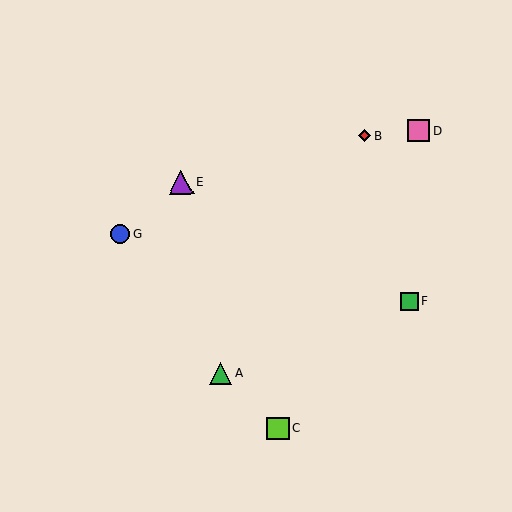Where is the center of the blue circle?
The center of the blue circle is at (120, 234).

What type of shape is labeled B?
Shape B is a red diamond.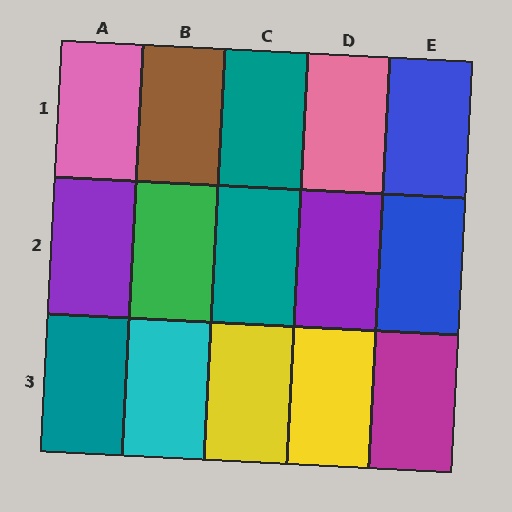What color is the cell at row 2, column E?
Blue.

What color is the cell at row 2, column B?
Green.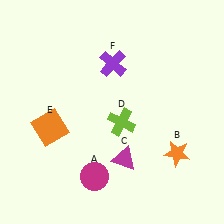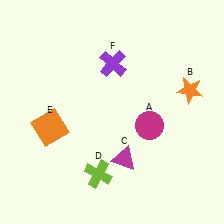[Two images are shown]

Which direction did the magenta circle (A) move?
The magenta circle (A) moved right.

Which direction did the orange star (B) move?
The orange star (B) moved up.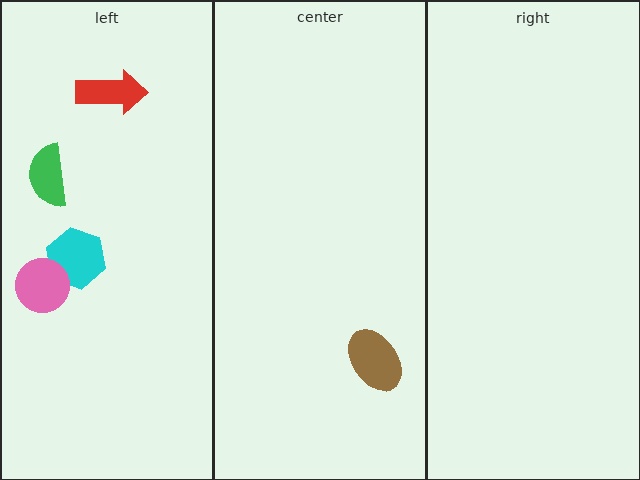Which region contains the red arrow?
The left region.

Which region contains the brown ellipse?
The center region.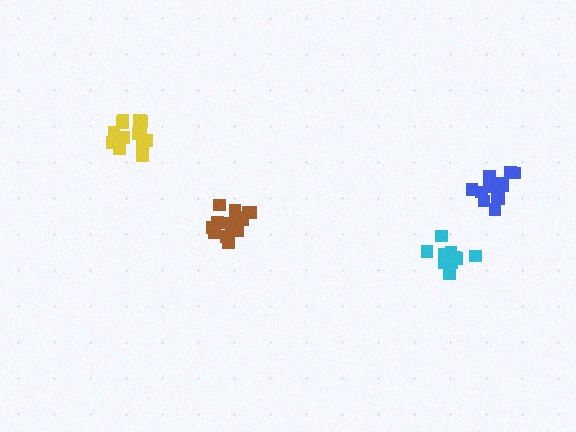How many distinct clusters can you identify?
There are 4 distinct clusters.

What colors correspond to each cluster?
The clusters are colored: cyan, yellow, brown, blue.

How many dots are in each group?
Group 1: 11 dots, Group 2: 13 dots, Group 3: 16 dots, Group 4: 15 dots (55 total).